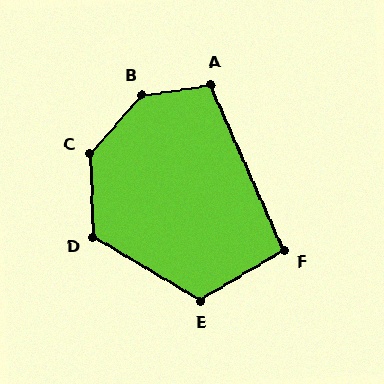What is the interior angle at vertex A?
Approximately 105 degrees (obtuse).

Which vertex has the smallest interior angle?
F, at approximately 97 degrees.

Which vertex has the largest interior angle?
B, at approximately 140 degrees.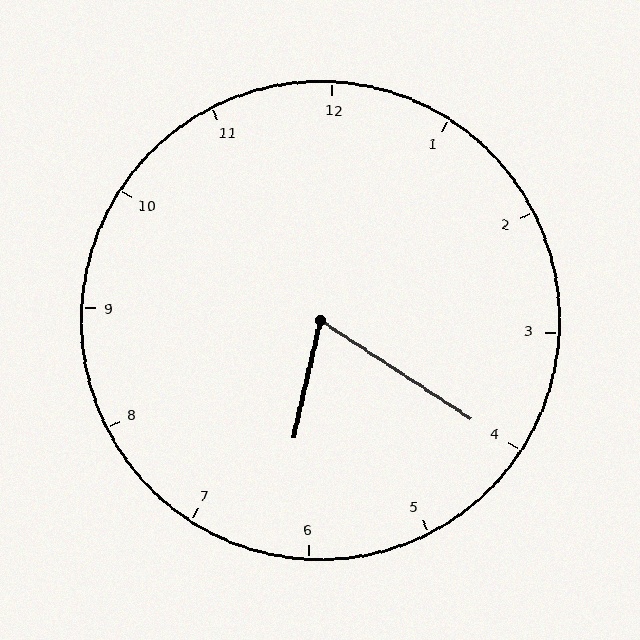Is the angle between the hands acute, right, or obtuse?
It is acute.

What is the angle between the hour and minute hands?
Approximately 70 degrees.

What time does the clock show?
6:20.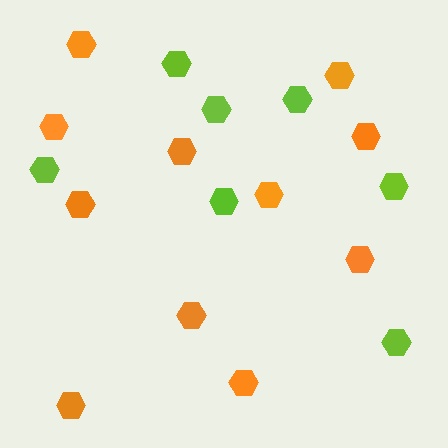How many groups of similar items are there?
There are 2 groups: one group of orange hexagons (11) and one group of lime hexagons (7).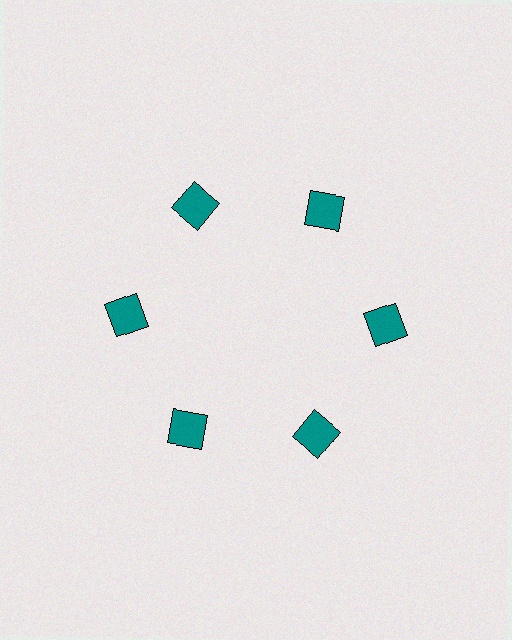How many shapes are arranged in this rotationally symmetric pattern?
There are 6 shapes, arranged in 6 groups of 1.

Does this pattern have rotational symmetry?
Yes, this pattern has 6-fold rotational symmetry. It looks the same after rotating 60 degrees around the center.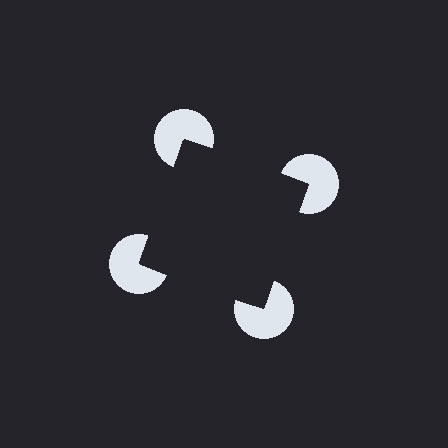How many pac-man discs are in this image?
There are 4 — one at each vertex of the illusory square.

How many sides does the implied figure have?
4 sides.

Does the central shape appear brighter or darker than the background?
It typically appears slightly darker than the background, even though no actual brightness change is drawn.